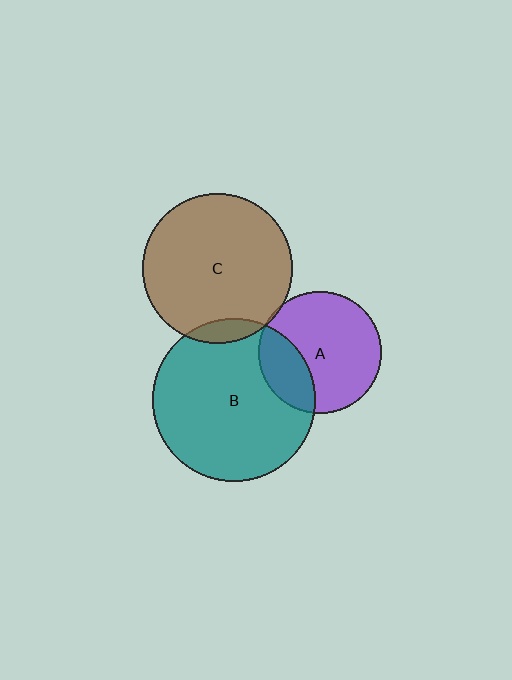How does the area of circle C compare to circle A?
Approximately 1.5 times.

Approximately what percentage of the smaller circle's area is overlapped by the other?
Approximately 25%.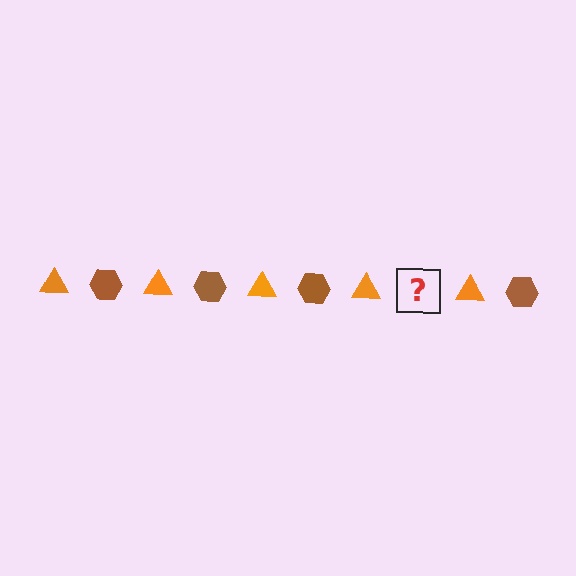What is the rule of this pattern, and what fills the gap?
The rule is that the pattern alternates between orange triangle and brown hexagon. The gap should be filled with a brown hexagon.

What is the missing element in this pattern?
The missing element is a brown hexagon.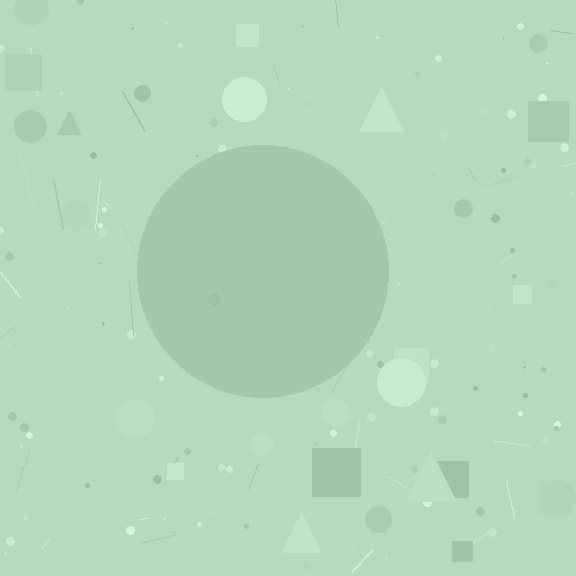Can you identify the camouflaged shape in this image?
The camouflaged shape is a circle.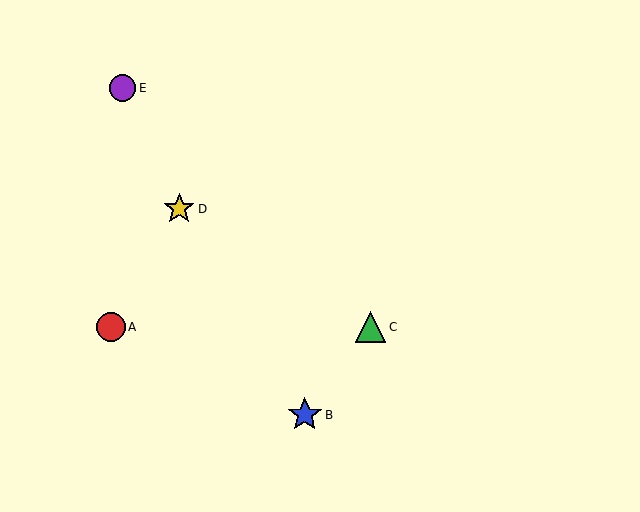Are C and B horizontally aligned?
No, C is at y≈327 and B is at y≈415.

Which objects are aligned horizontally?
Objects A, C are aligned horizontally.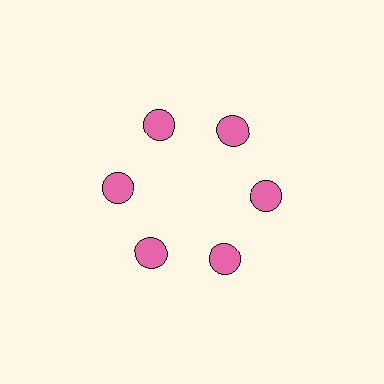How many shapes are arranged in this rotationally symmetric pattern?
There are 6 shapes, arranged in 6 groups of 1.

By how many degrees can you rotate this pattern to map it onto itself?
The pattern maps onto itself every 60 degrees of rotation.